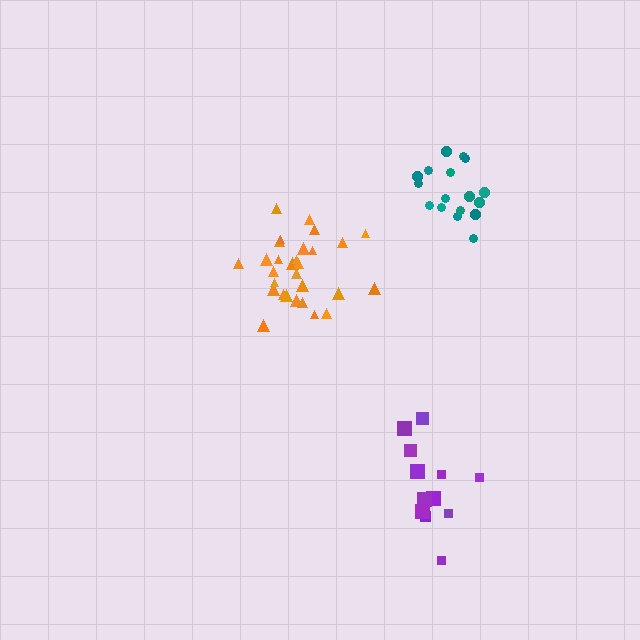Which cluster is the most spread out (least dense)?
Purple.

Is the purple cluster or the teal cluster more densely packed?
Teal.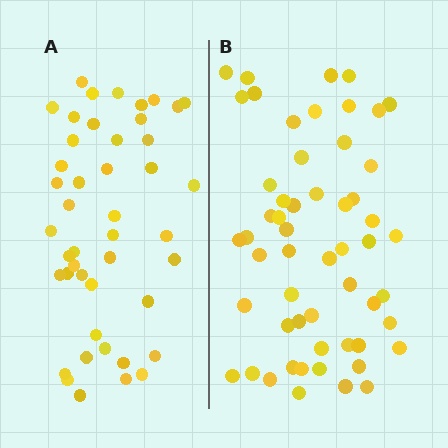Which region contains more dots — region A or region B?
Region B (the right region) has more dots.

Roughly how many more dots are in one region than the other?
Region B has roughly 10 or so more dots than region A.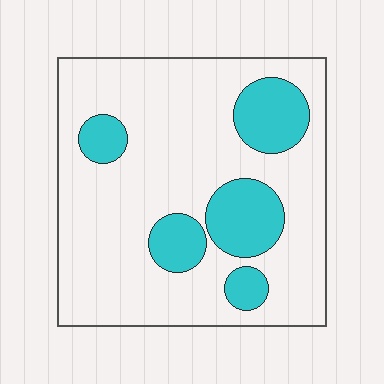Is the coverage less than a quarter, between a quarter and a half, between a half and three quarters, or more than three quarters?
Less than a quarter.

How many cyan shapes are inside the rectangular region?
5.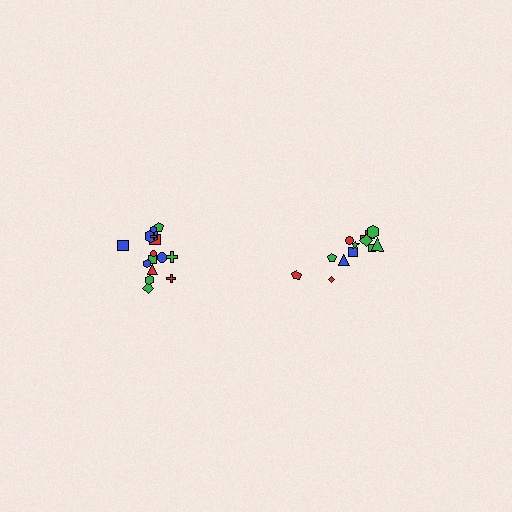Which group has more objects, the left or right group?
The left group.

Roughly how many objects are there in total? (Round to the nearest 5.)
Roughly 25 objects in total.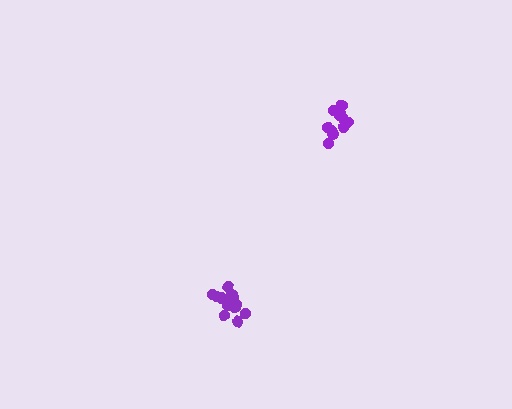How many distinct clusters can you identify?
There are 2 distinct clusters.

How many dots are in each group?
Group 1: 15 dots, Group 2: 12 dots (27 total).